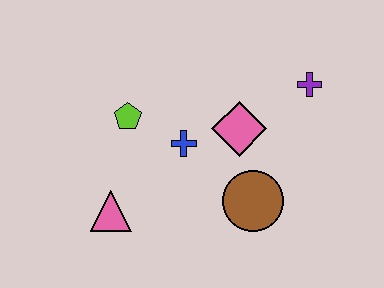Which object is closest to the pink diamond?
The blue cross is closest to the pink diamond.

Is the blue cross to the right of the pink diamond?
No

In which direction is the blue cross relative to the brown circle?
The blue cross is to the left of the brown circle.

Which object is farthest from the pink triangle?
The purple cross is farthest from the pink triangle.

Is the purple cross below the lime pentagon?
No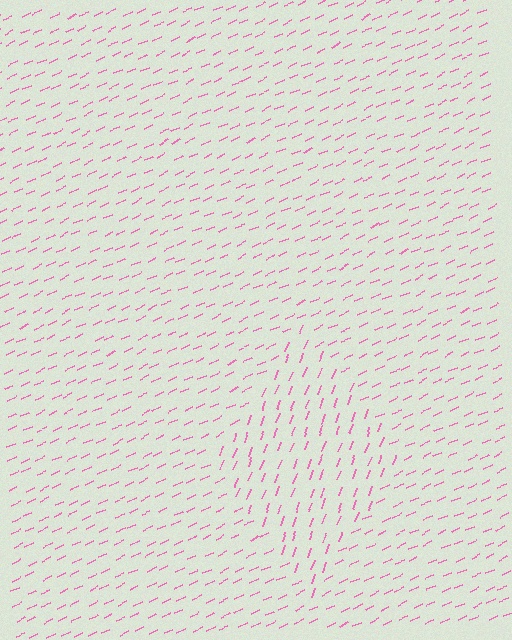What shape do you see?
I see a diamond.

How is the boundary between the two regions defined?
The boundary is defined purely by a change in line orientation (approximately 45 degrees difference). All lines are the same color and thickness.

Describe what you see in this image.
The image is filled with small pink line segments. A diamond region in the image has lines oriented differently from the surrounding lines, creating a visible texture boundary.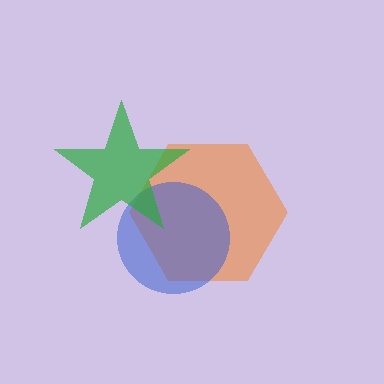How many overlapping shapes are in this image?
There are 3 overlapping shapes in the image.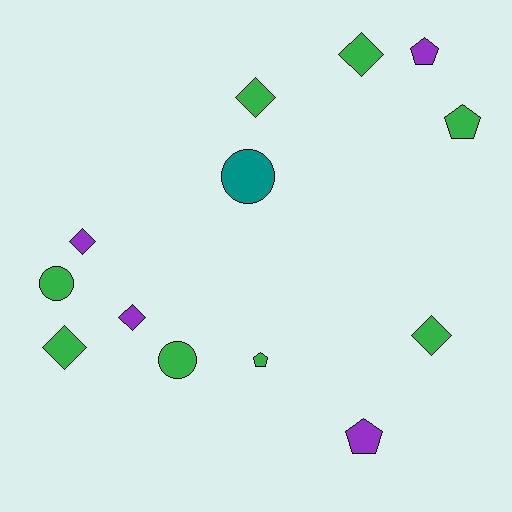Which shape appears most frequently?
Diamond, with 6 objects.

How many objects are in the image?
There are 13 objects.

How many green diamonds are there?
There are 4 green diamonds.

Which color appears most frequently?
Green, with 8 objects.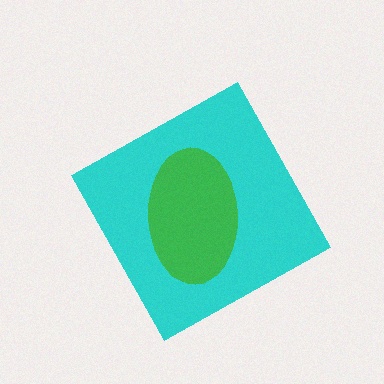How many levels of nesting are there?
2.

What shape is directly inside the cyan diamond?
The green ellipse.